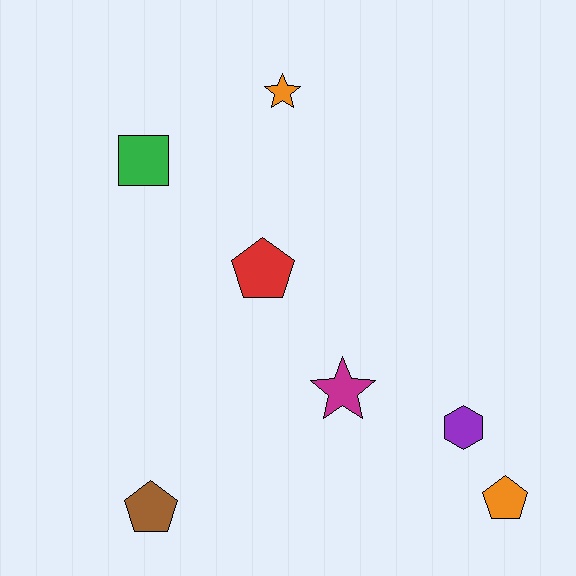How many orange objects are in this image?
There are 2 orange objects.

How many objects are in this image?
There are 7 objects.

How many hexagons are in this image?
There is 1 hexagon.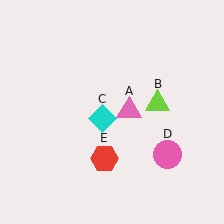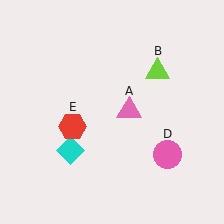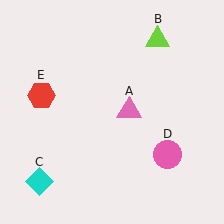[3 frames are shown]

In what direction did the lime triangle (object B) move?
The lime triangle (object B) moved up.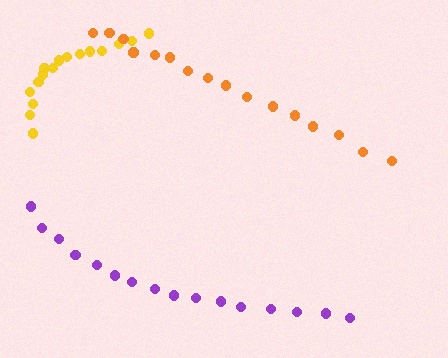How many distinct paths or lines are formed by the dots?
There are 3 distinct paths.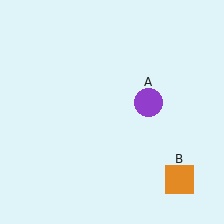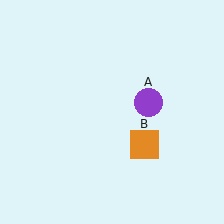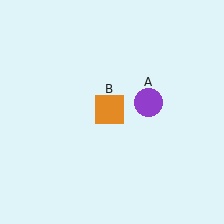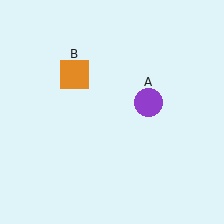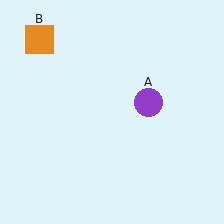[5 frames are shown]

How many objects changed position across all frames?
1 object changed position: orange square (object B).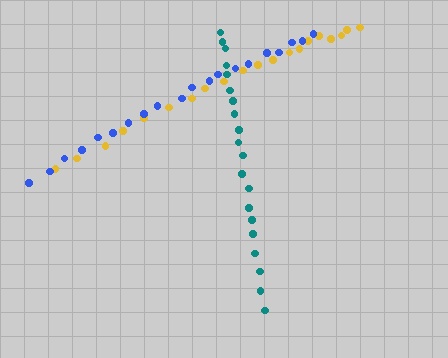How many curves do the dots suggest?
There are 3 distinct paths.